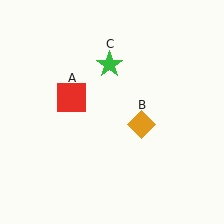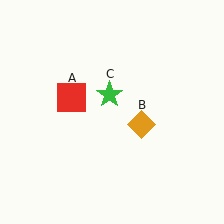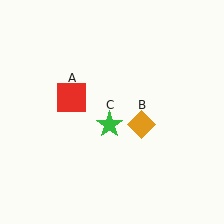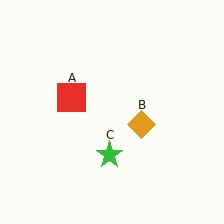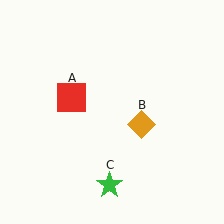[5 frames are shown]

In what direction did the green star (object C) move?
The green star (object C) moved down.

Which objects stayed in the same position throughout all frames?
Red square (object A) and orange diamond (object B) remained stationary.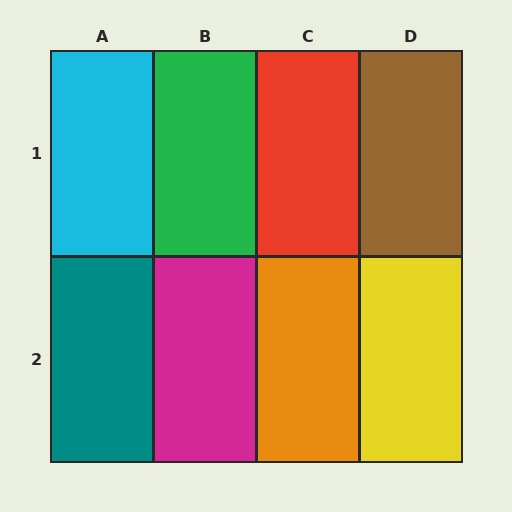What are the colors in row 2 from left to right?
Teal, magenta, orange, yellow.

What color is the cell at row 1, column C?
Red.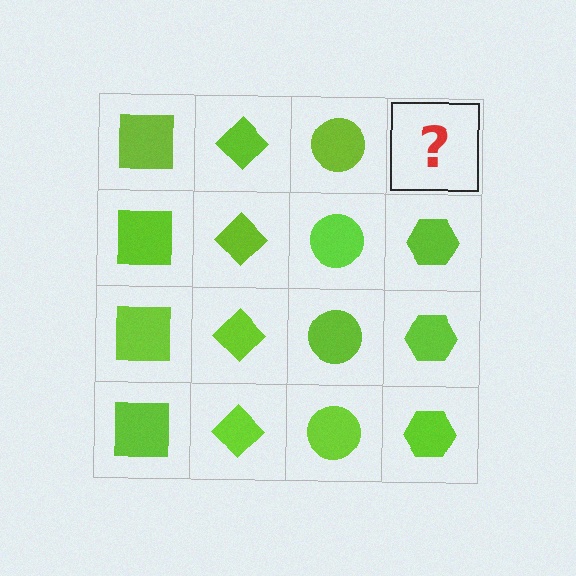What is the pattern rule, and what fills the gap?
The rule is that each column has a consistent shape. The gap should be filled with a lime hexagon.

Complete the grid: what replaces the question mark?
The question mark should be replaced with a lime hexagon.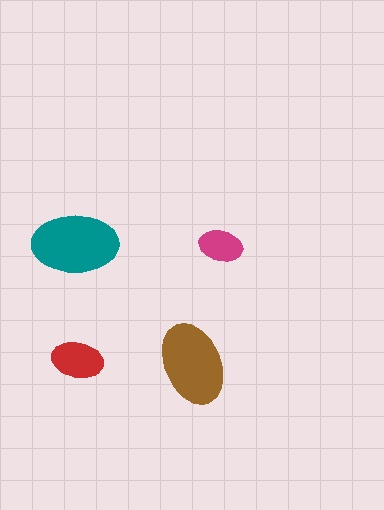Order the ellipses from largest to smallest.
the teal one, the brown one, the red one, the magenta one.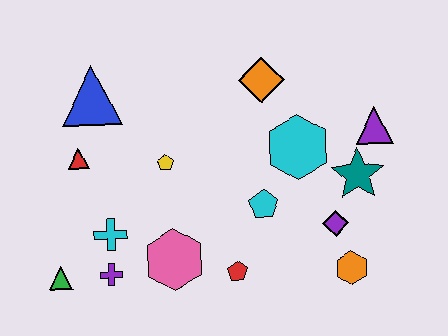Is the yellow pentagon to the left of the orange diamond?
Yes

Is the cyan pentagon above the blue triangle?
No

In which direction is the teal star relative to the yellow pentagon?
The teal star is to the right of the yellow pentagon.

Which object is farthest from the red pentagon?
The blue triangle is farthest from the red pentagon.